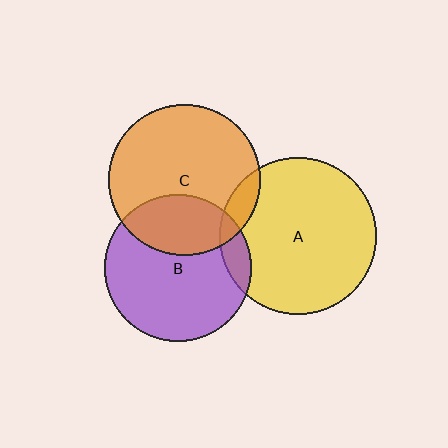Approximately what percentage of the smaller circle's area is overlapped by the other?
Approximately 10%.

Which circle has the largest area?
Circle A (yellow).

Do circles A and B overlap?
Yes.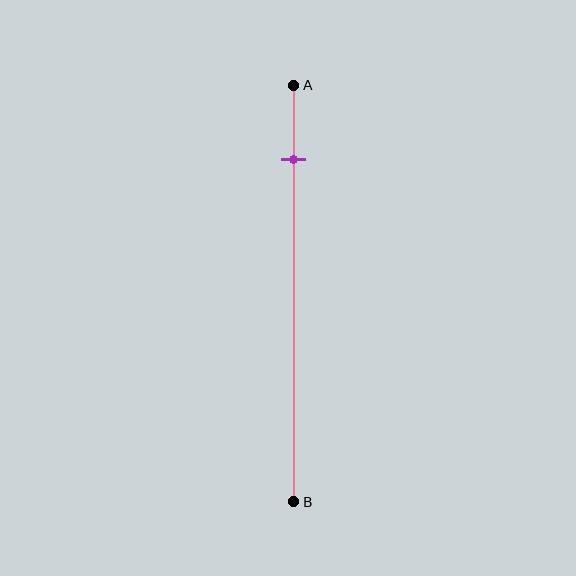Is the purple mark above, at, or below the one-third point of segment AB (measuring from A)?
The purple mark is above the one-third point of segment AB.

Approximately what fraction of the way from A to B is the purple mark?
The purple mark is approximately 20% of the way from A to B.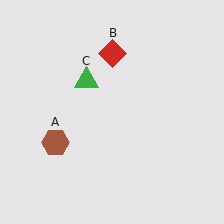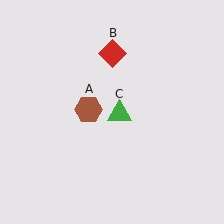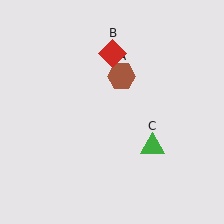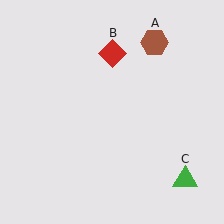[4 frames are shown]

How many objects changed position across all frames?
2 objects changed position: brown hexagon (object A), green triangle (object C).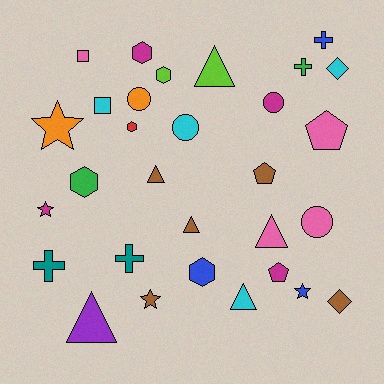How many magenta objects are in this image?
There are 4 magenta objects.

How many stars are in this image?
There are 4 stars.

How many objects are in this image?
There are 30 objects.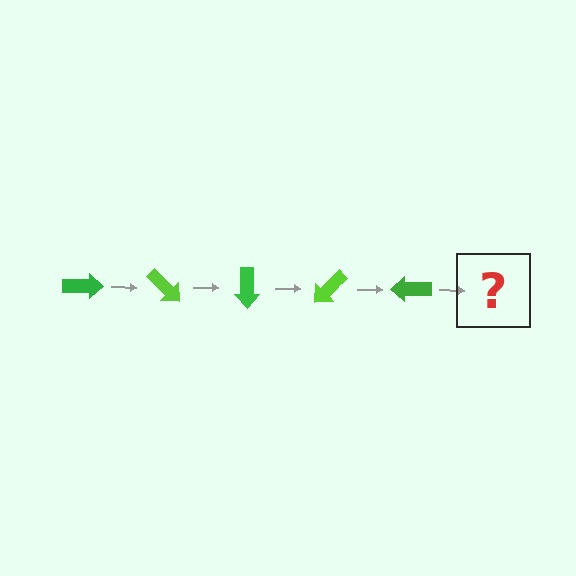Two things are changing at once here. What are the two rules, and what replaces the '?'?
The two rules are that it rotates 45 degrees each step and the color cycles through green and lime. The '?' should be a lime arrow, rotated 225 degrees from the start.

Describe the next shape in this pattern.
It should be a lime arrow, rotated 225 degrees from the start.